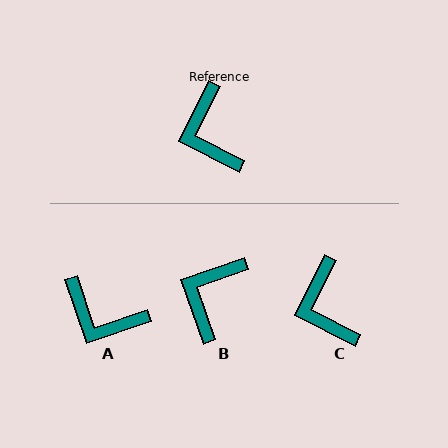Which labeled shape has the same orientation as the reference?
C.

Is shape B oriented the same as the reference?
No, it is off by about 44 degrees.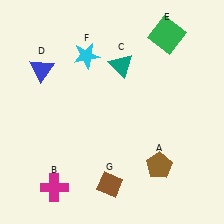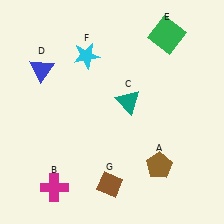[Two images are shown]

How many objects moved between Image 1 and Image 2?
1 object moved between the two images.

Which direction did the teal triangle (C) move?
The teal triangle (C) moved down.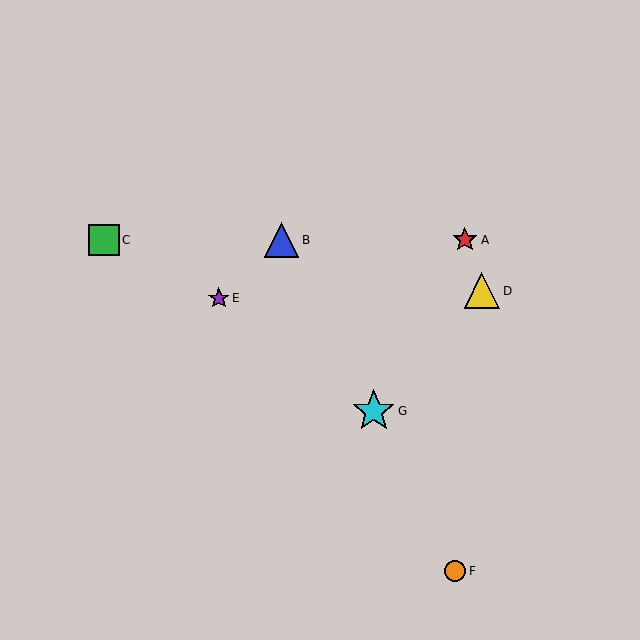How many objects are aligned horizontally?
3 objects (A, B, C) are aligned horizontally.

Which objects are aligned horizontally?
Objects A, B, C are aligned horizontally.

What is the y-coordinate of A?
Object A is at y≈240.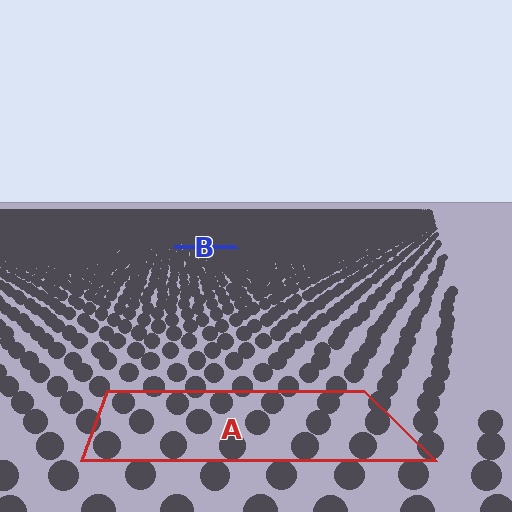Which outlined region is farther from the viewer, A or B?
Region B is farther from the viewer — the texture elements inside it appear smaller and more densely packed.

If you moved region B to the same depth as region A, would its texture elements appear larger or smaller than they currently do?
They would appear larger. At a closer depth, the same texture elements are projected at a bigger on-screen size.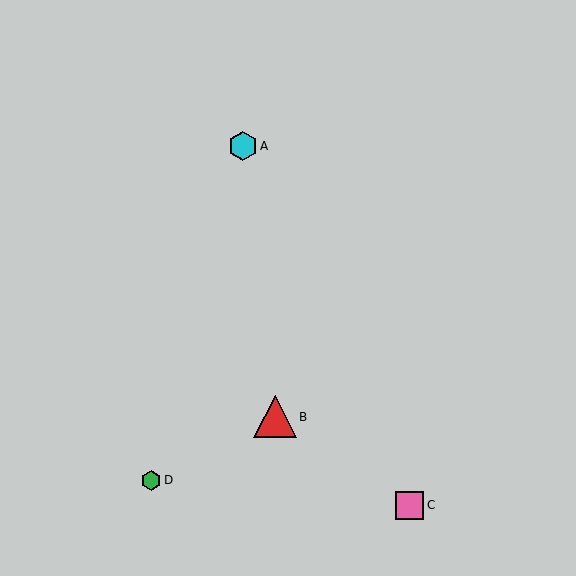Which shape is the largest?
The red triangle (labeled B) is the largest.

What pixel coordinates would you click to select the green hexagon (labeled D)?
Click at (151, 480) to select the green hexagon D.